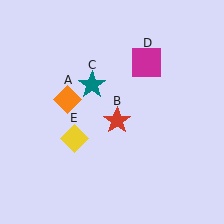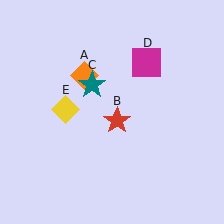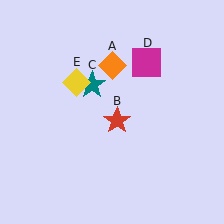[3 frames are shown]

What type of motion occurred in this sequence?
The orange diamond (object A), yellow diamond (object E) rotated clockwise around the center of the scene.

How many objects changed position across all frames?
2 objects changed position: orange diamond (object A), yellow diamond (object E).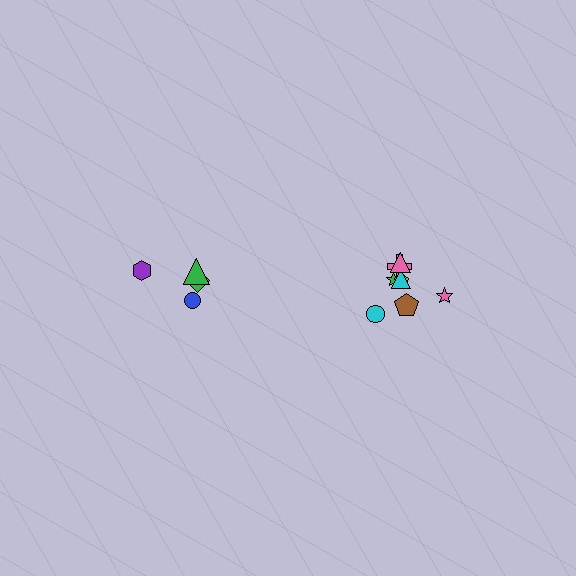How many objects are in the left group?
There are 4 objects.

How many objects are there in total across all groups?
There are 12 objects.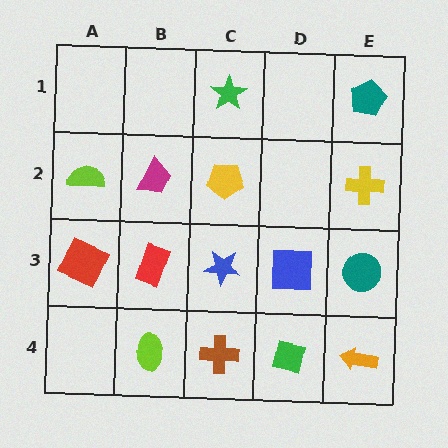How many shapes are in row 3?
5 shapes.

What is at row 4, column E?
An orange arrow.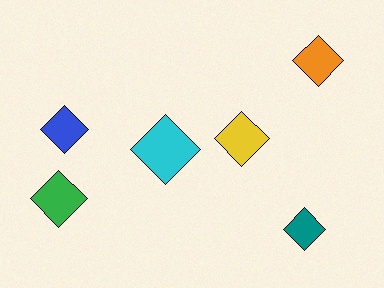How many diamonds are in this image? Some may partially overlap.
There are 6 diamonds.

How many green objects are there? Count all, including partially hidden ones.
There is 1 green object.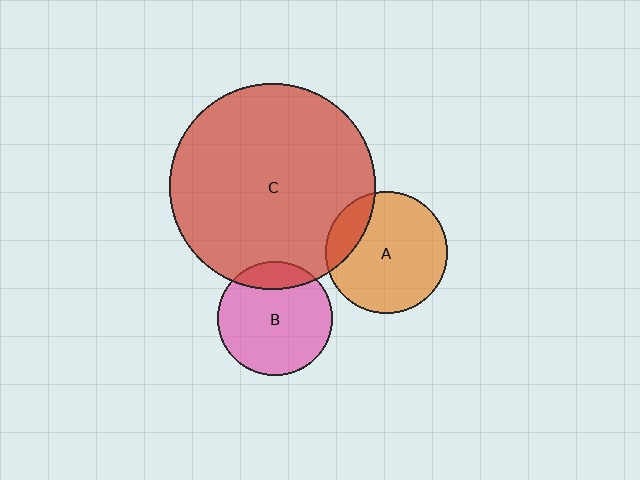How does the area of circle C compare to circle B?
Approximately 3.2 times.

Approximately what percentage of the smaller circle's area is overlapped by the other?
Approximately 20%.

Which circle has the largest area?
Circle C (red).